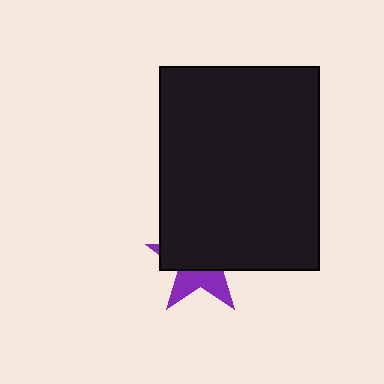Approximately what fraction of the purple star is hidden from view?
Roughly 63% of the purple star is hidden behind the black rectangle.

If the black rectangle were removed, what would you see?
You would see the complete purple star.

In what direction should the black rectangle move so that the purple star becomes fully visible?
The black rectangle should move up. That is the shortest direction to clear the overlap and leave the purple star fully visible.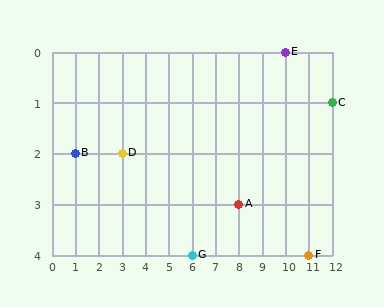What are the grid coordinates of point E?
Point E is at grid coordinates (10, 0).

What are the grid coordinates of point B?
Point B is at grid coordinates (1, 2).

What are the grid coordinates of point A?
Point A is at grid coordinates (8, 3).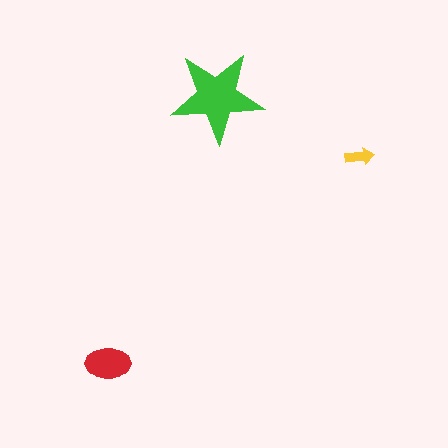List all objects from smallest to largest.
The yellow arrow, the red ellipse, the green star.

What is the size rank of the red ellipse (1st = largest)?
2nd.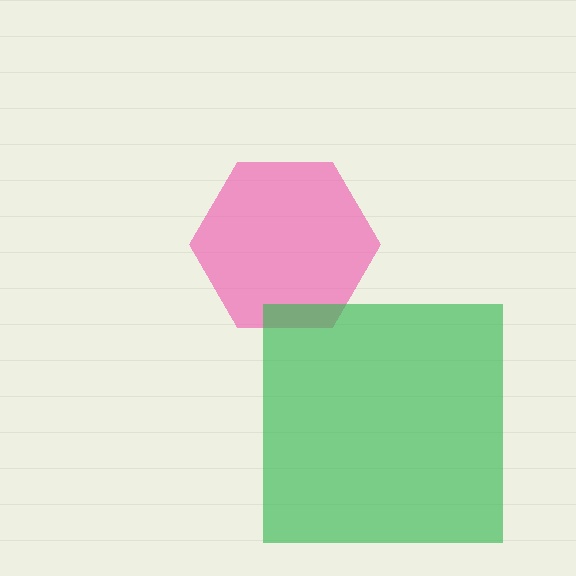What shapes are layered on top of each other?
The layered shapes are: a pink hexagon, a green square.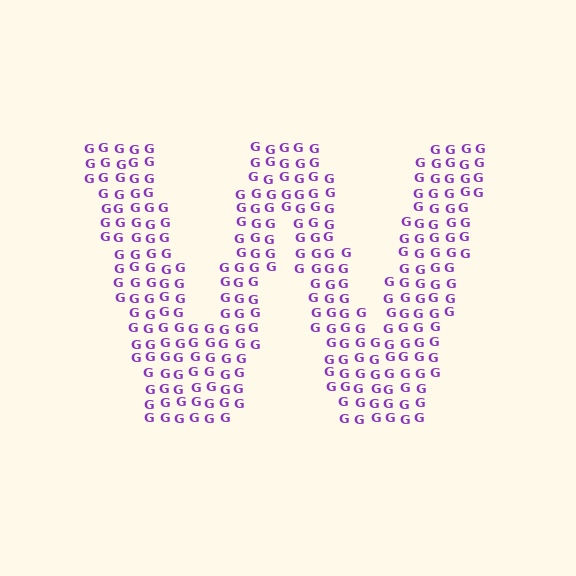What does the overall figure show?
The overall figure shows the letter W.